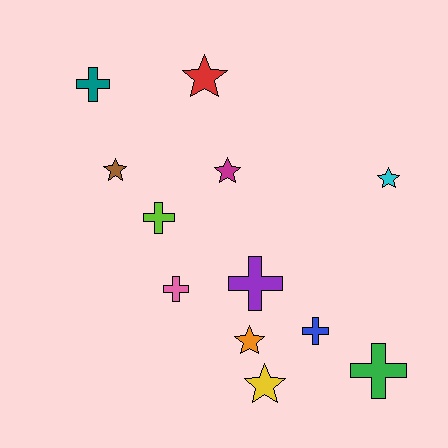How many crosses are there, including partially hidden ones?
There are 6 crosses.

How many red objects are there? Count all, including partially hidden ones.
There is 1 red object.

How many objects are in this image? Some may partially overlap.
There are 12 objects.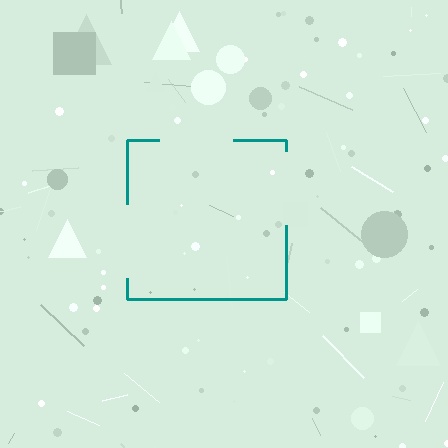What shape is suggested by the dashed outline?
The dashed outline suggests a square.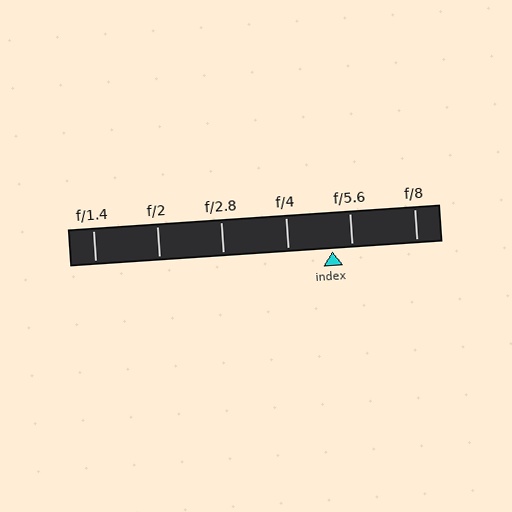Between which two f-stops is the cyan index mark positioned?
The index mark is between f/4 and f/5.6.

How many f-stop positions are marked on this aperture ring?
There are 6 f-stop positions marked.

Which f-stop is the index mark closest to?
The index mark is closest to f/5.6.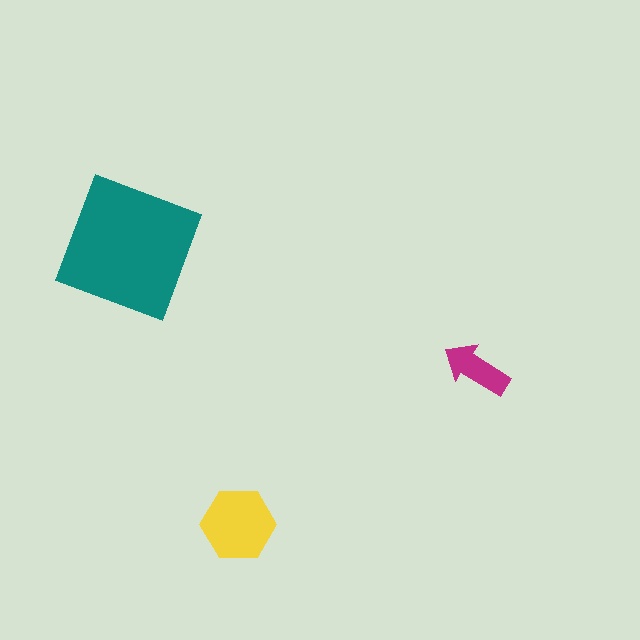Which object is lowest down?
The yellow hexagon is bottommost.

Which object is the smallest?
The magenta arrow.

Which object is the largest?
The teal square.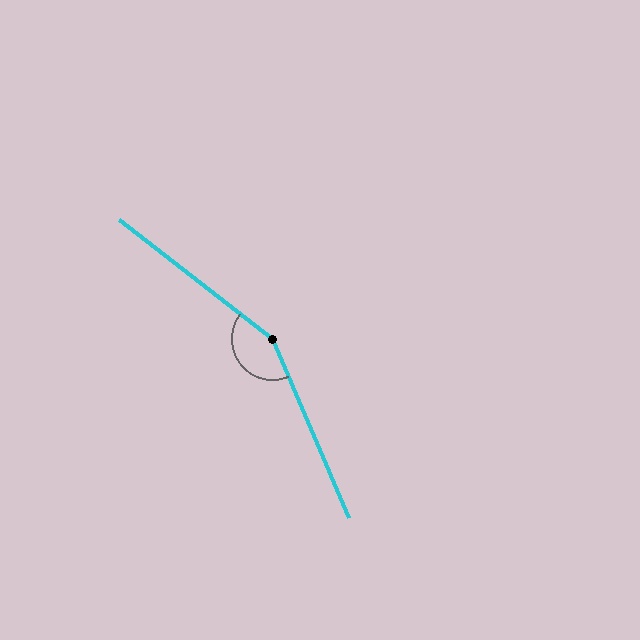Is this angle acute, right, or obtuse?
It is obtuse.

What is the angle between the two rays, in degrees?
Approximately 151 degrees.